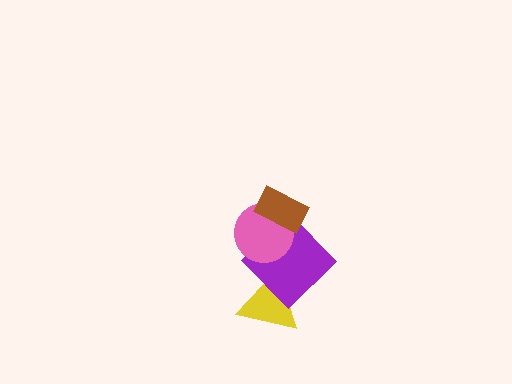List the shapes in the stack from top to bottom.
From top to bottom: the brown rectangle, the pink circle, the purple diamond, the yellow triangle.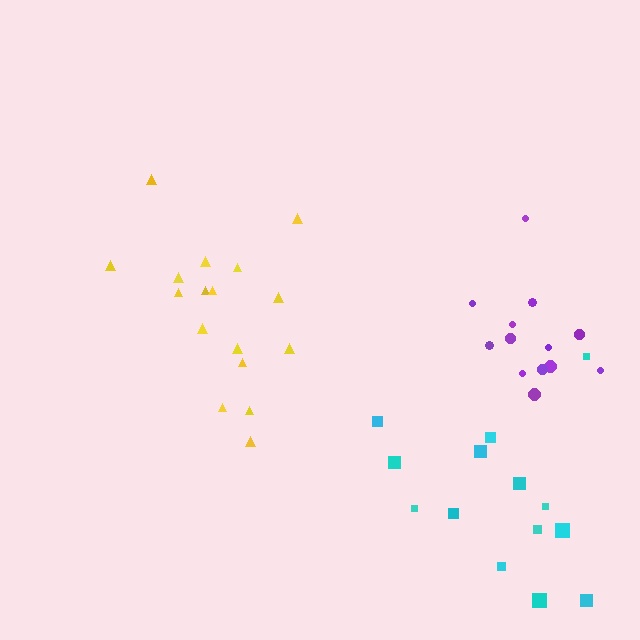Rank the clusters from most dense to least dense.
purple, yellow, cyan.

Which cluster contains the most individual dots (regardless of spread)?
Yellow (17).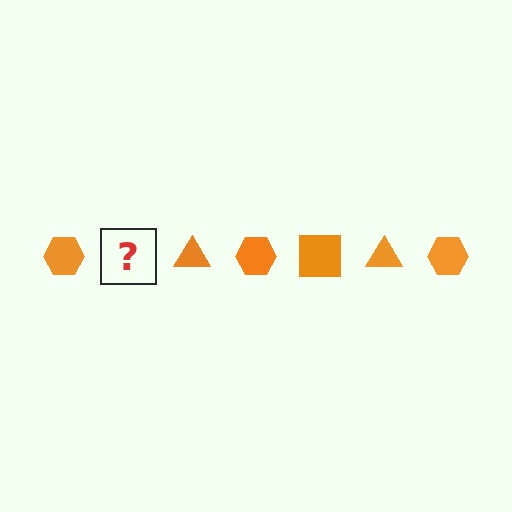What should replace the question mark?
The question mark should be replaced with an orange square.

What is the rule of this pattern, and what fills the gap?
The rule is that the pattern cycles through hexagon, square, triangle shapes in orange. The gap should be filled with an orange square.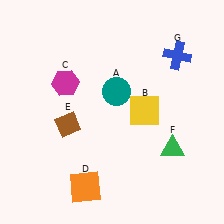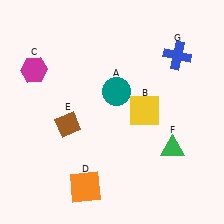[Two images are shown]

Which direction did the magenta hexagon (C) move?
The magenta hexagon (C) moved left.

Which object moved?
The magenta hexagon (C) moved left.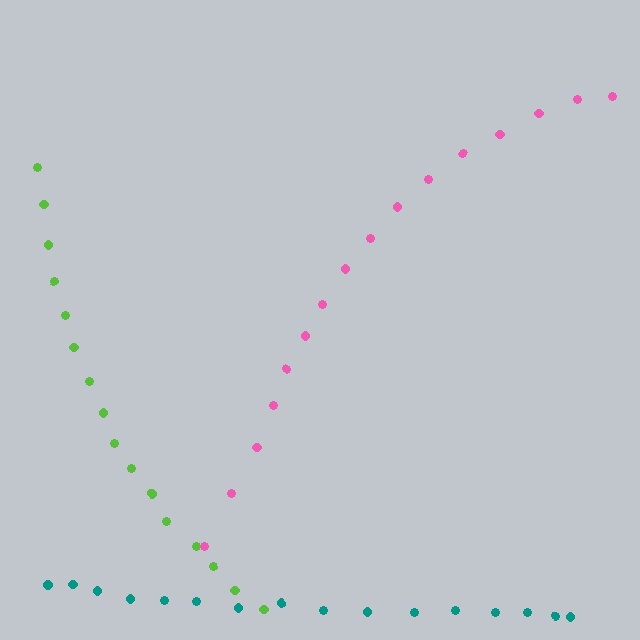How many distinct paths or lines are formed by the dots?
There are 3 distinct paths.